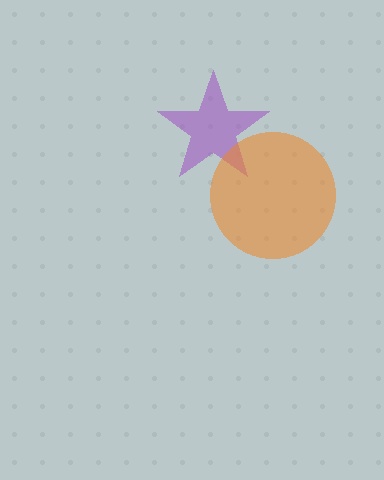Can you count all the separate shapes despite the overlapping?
Yes, there are 2 separate shapes.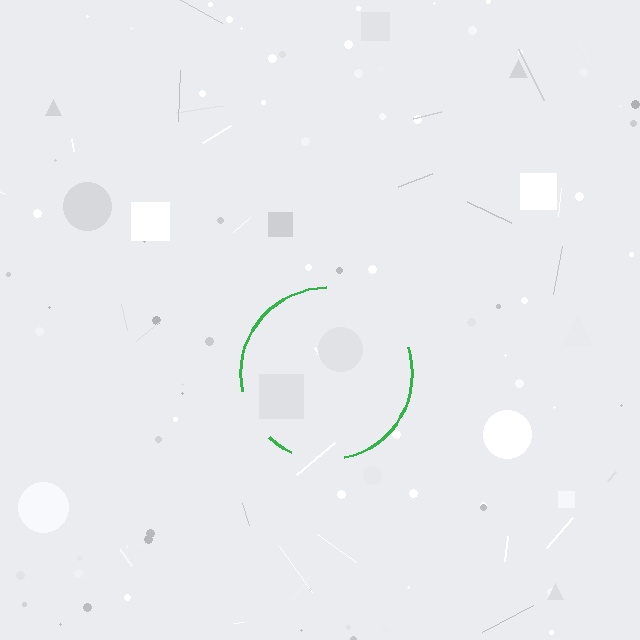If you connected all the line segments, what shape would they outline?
They would outline a circle.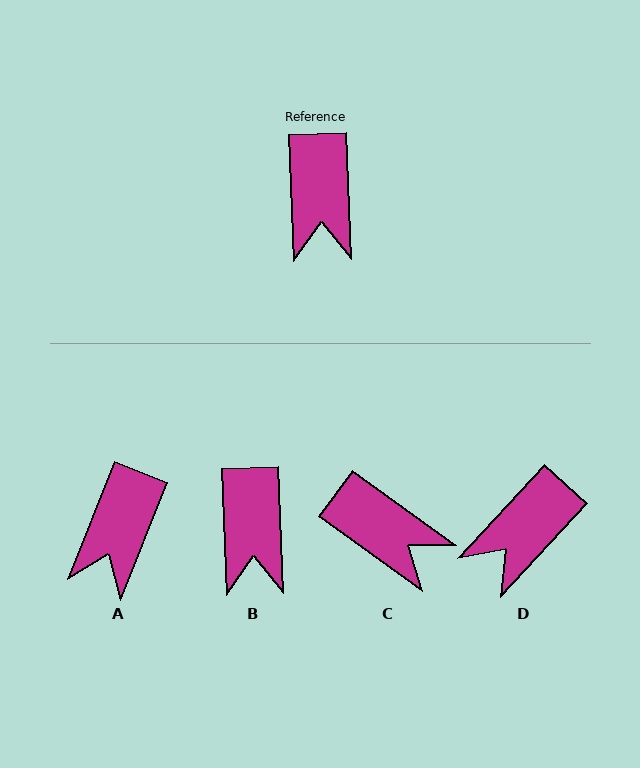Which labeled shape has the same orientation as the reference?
B.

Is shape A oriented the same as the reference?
No, it is off by about 24 degrees.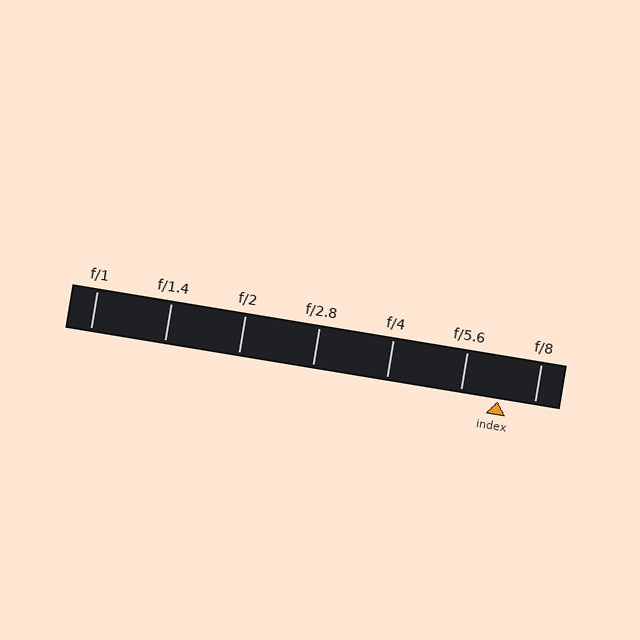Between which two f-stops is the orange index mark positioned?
The index mark is between f/5.6 and f/8.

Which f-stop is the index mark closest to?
The index mark is closest to f/8.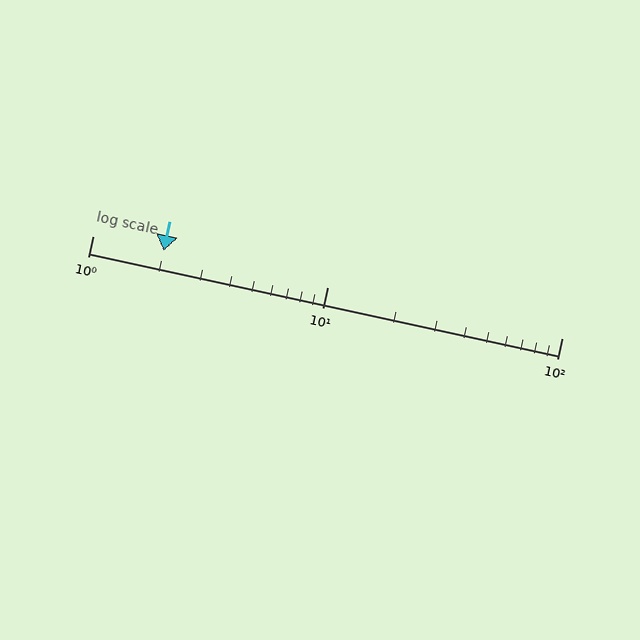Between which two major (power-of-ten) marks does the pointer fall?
The pointer is between 1 and 10.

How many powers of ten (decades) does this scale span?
The scale spans 2 decades, from 1 to 100.